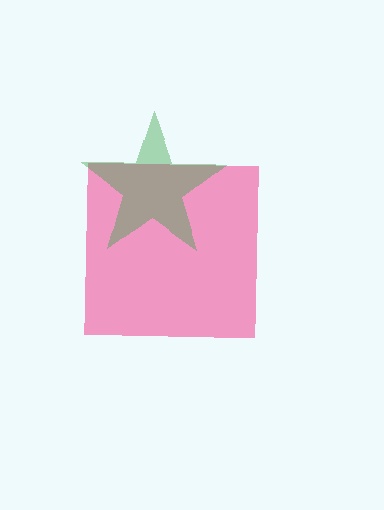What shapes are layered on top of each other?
The layered shapes are: a pink square, a green star.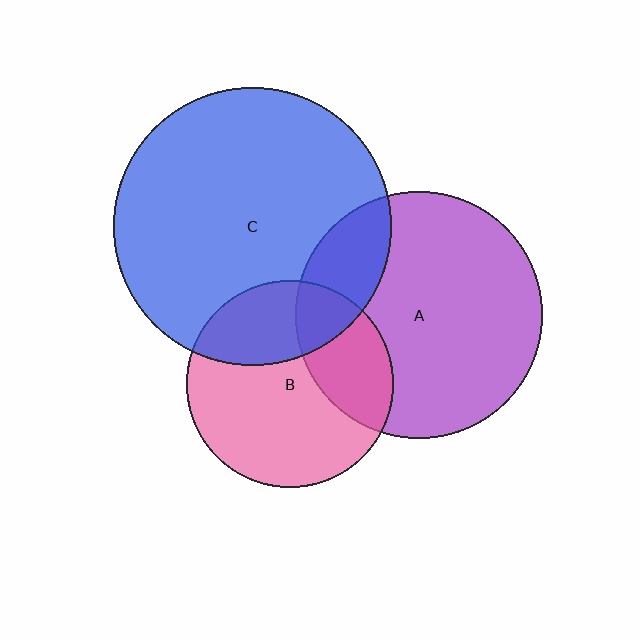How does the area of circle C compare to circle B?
Approximately 1.8 times.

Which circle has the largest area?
Circle C (blue).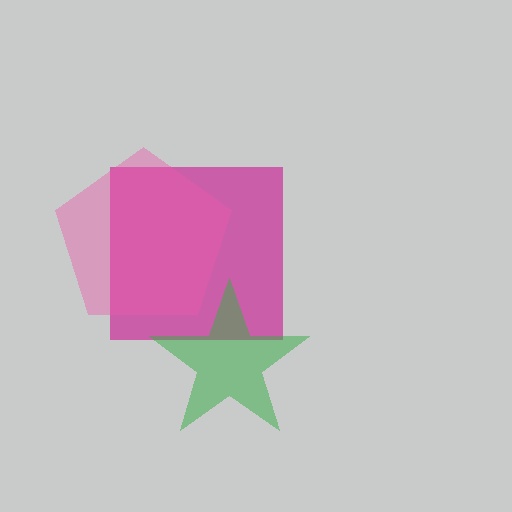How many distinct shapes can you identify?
There are 3 distinct shapes: a magenta square, a pink pentagon, a green star.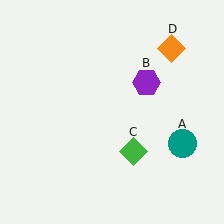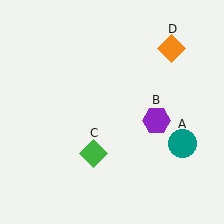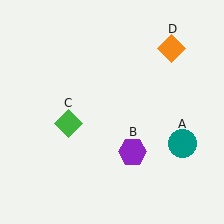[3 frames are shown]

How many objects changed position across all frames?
2 objects changed position: purple hexagon (object B), green diamond (object C).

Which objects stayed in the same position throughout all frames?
Teal circle (object A) and orange diamond (object D) remained stationary.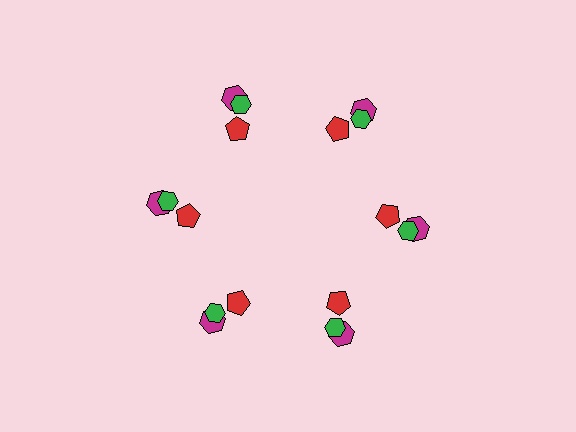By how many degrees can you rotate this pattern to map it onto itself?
The pattern maps onto itself every 60 degrees of rotation.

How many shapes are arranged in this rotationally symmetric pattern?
There are 18 shapes, arranged in 6 groups of 3.